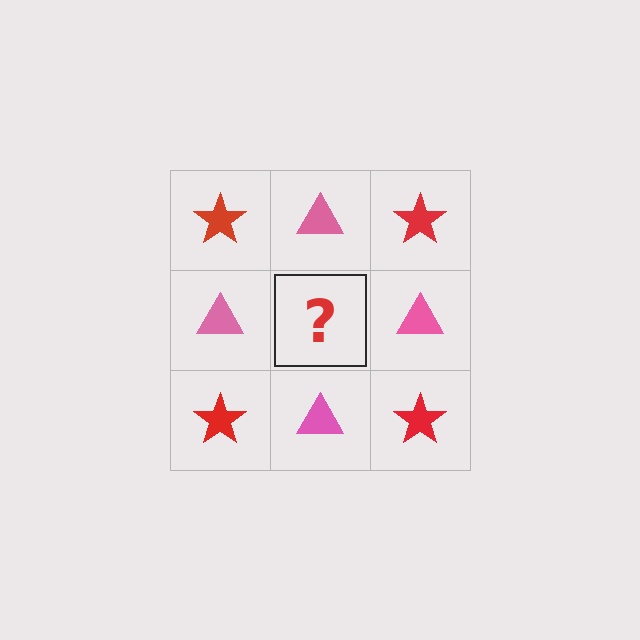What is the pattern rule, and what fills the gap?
The rule is that it alternates red star and pink triangle in a checkerboard pattern. The gap should be filled with a red star.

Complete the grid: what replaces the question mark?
The question mark should be replaced with a red star.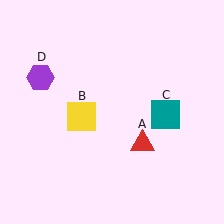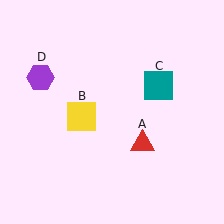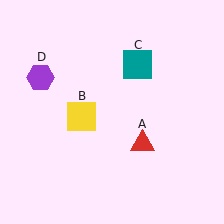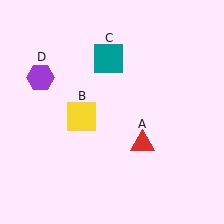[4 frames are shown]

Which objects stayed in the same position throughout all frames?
Red triangle (object A) and yellow square (object B) and purple hexagon (object D) remained stationary.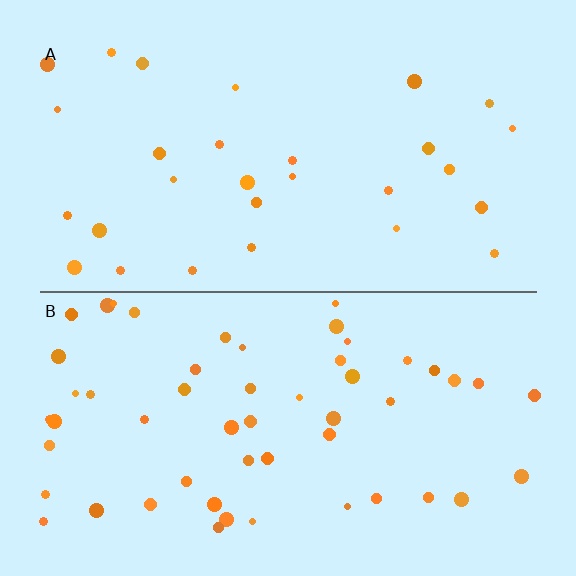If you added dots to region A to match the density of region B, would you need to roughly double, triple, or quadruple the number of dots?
Approximately double.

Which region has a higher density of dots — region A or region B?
B (the bottom).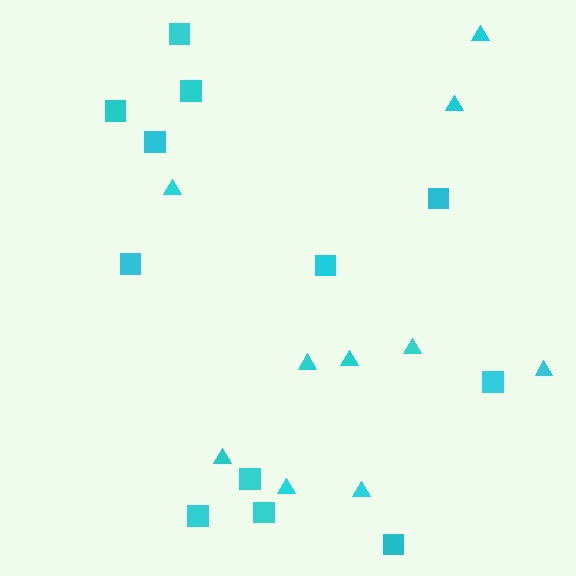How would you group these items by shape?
There are 2 groups: one group of squares (12) and one group of triangles (10).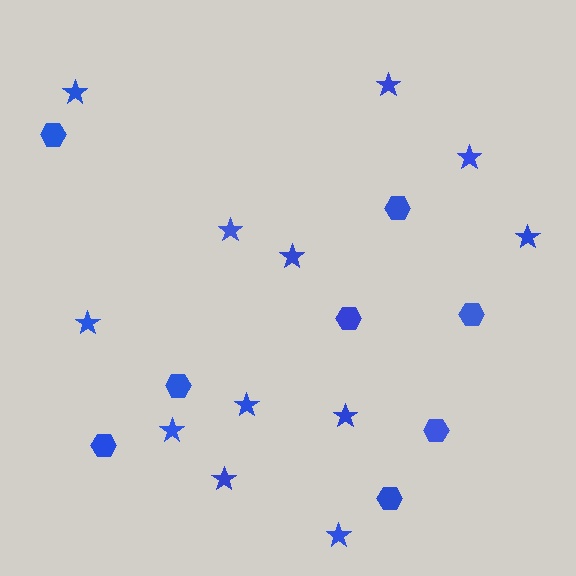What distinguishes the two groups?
There are 2 groups: one group of hexagons (8) and one group of stars (12).